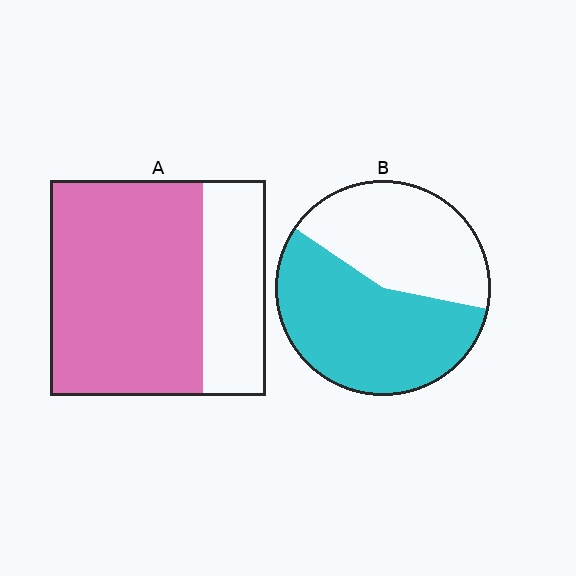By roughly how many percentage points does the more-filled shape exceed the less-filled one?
By roughly 15 percentage points (A over B).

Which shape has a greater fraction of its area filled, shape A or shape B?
Shape A.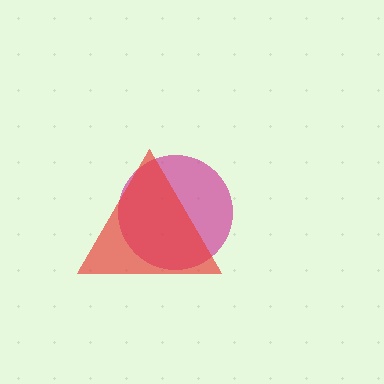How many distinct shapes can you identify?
There are 2 distinct shapes: a magenta circle, a red triangle.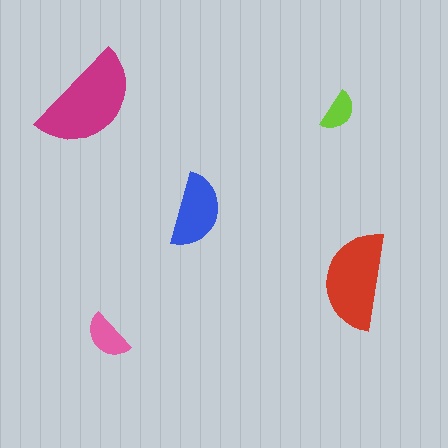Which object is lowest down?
The pink semicircle is bottommost.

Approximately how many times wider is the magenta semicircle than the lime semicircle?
About 2.5 times wider.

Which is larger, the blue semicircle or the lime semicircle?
The blue one.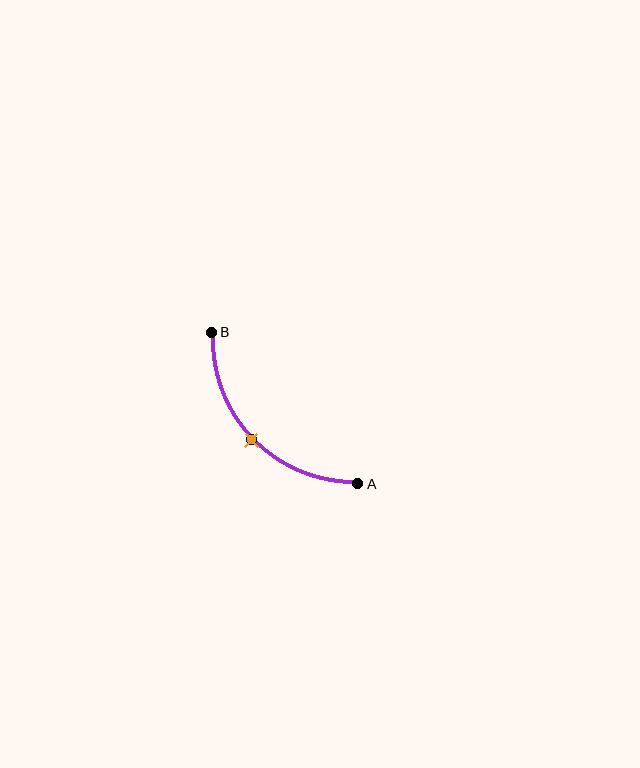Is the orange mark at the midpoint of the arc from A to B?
Yes. The orange mark lies on the arc at equal arc-length from both A and B — it is the arc midpoint.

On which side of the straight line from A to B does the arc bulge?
The arc bulges below and to the left of the straight line connecting A and B.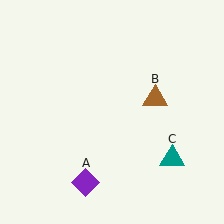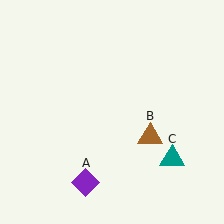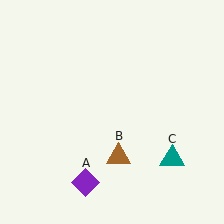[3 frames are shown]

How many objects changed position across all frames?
1 object changed position: brown triangle (object B).